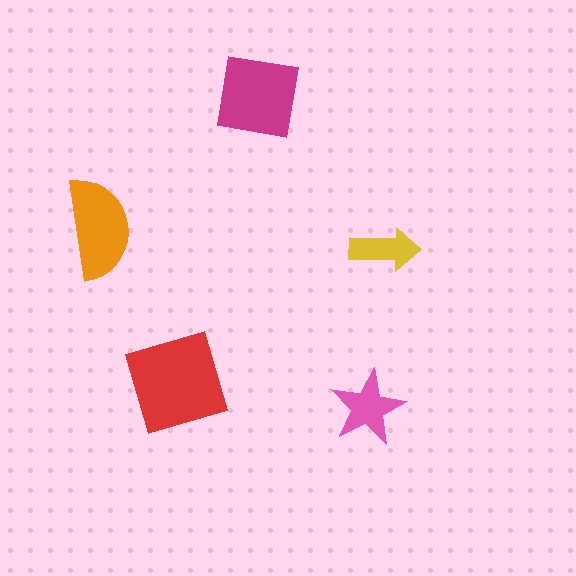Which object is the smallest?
The yellow arrow.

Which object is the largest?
The red square.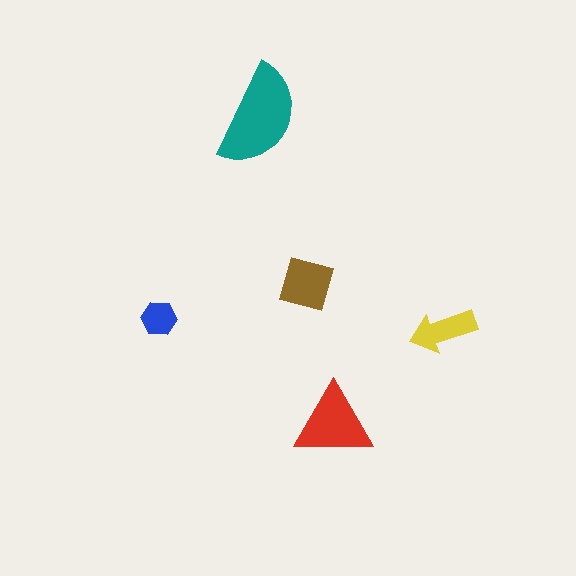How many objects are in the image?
There are 5 objects in the image.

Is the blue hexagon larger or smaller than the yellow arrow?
Smaller.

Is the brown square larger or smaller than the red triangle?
Smaller.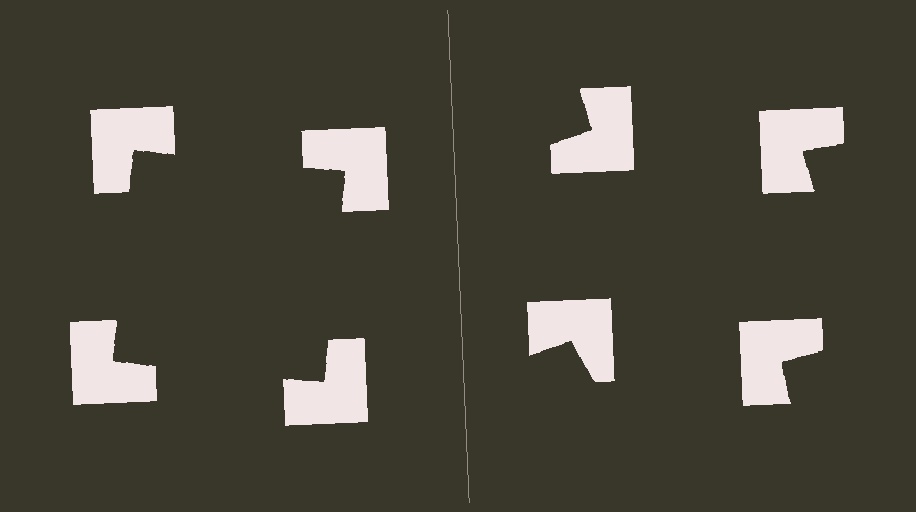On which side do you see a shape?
An illusory square appears on the left side. On the right side the wedge cuts are rotated, so no coherent shape forms.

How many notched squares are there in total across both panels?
8 — 4 on each side.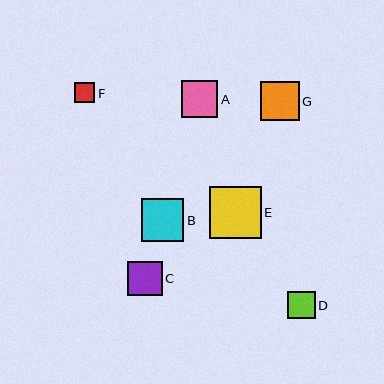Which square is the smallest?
Square F is the smallest with a size of approximately 20 pixels.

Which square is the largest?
Square E is the largest with a size of approximately 52 pixels.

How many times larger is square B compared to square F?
Square B is approximately 2.1 times the size of square F.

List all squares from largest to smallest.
From largest to smallest: E, B, G, A, C, D, F.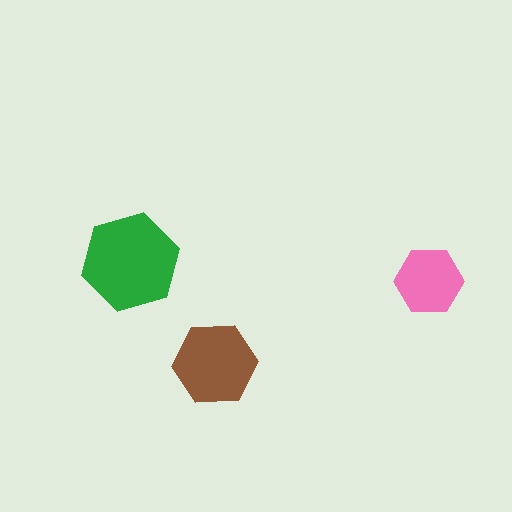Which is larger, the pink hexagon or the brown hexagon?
The brown one.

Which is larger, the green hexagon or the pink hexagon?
The green one.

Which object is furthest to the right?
The pink hexagon is rightmost.